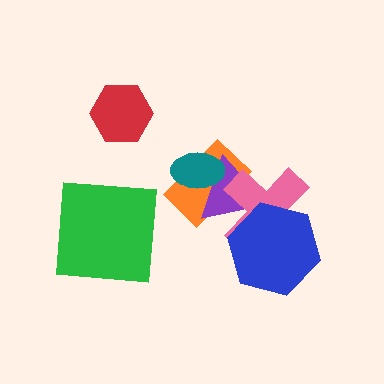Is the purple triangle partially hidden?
Yes, it is partially covered by another shape.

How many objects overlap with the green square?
0 objects overlap with the green square.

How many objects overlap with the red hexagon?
0 objects overlap with the red hexagon.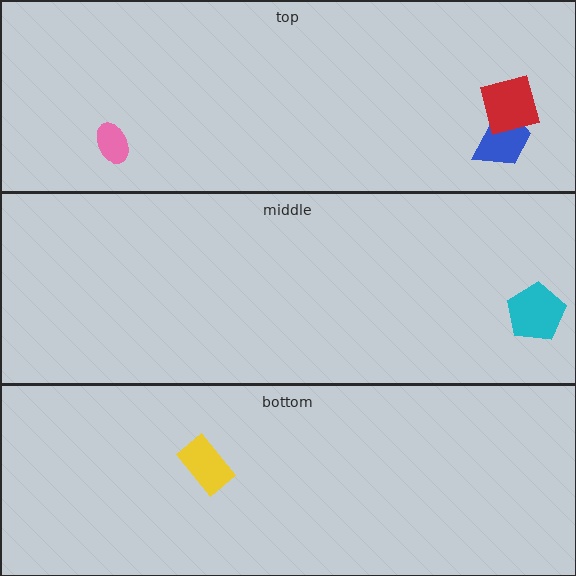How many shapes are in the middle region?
1.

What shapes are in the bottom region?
The yellow rectangle.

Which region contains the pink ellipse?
The top region.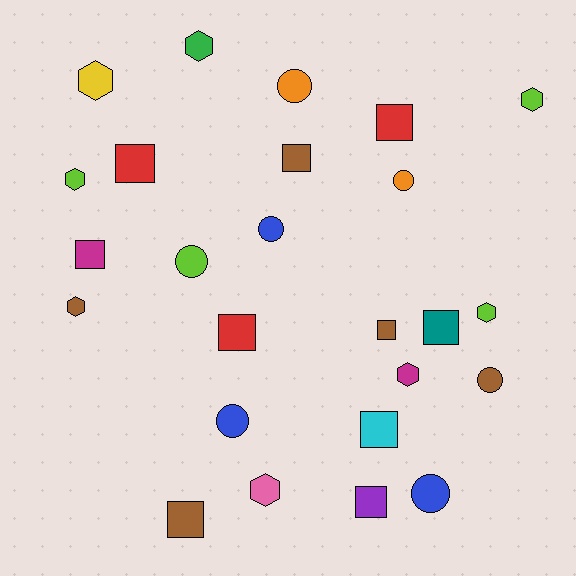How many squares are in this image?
There are 10 squares.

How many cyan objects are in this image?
There is 1 cyan object.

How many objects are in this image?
There are 25 objects.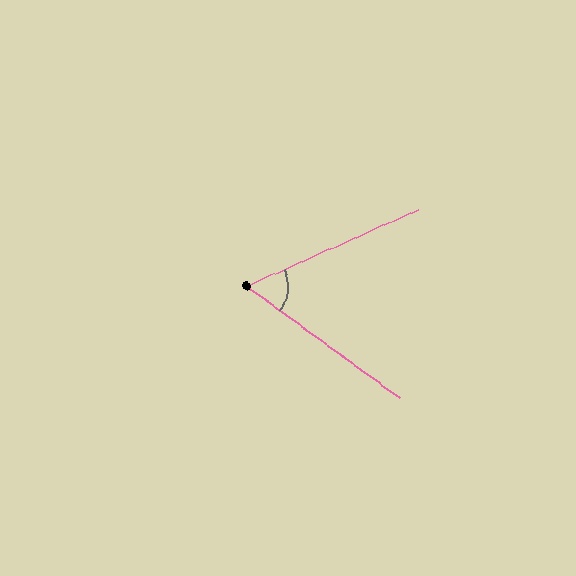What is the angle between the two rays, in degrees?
Approximately 60 degrees.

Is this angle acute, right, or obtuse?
It is acute.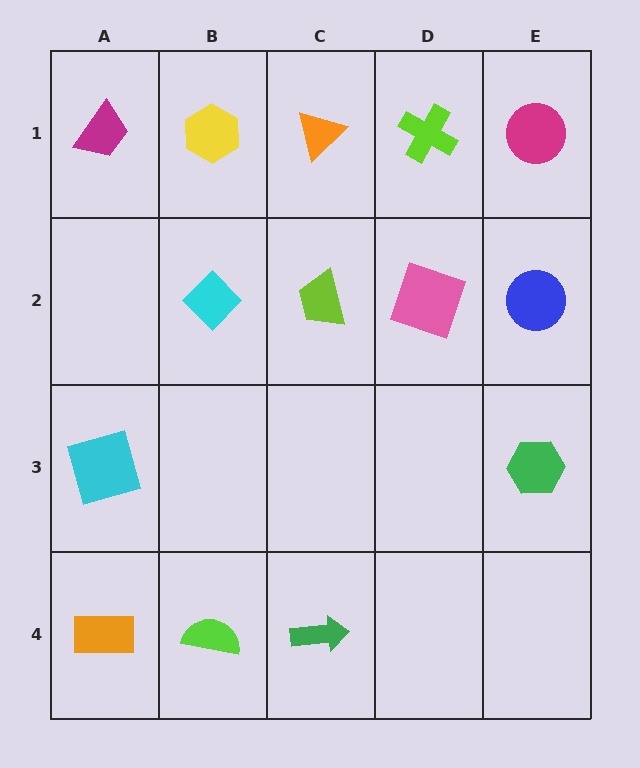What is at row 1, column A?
A magenta trapezoid.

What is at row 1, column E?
A magenta circle.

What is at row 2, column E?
A blue circle.